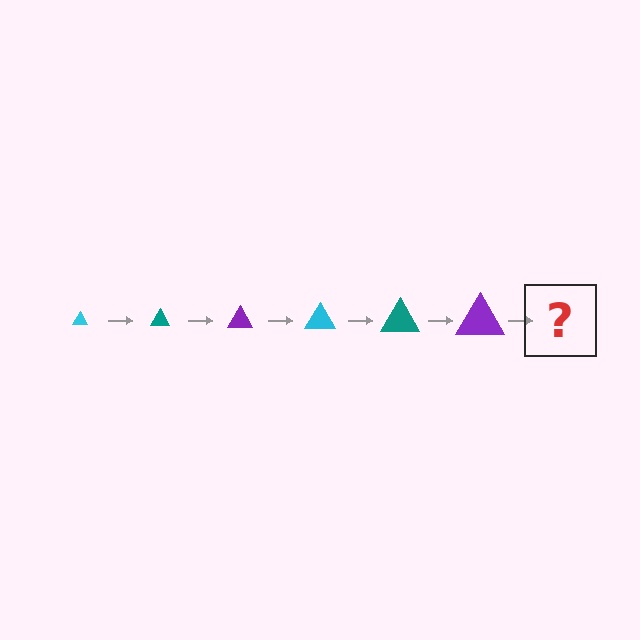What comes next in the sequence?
The next element should be a cyan triangle, larger than the previous one.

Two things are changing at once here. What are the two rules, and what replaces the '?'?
The two rules are that the triangle grows larger each step and the color cycles through cyan, teal, and purple. The '?' should be a cyan triangle, larger than the previous one.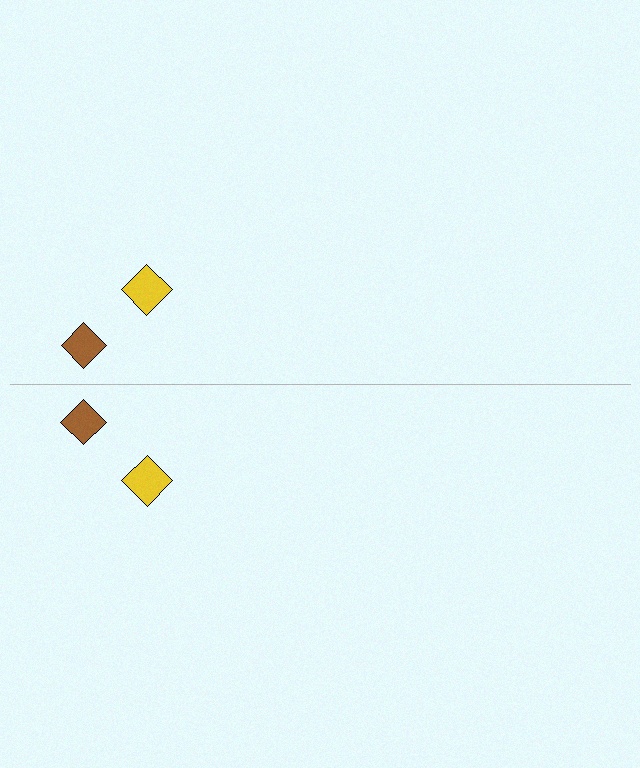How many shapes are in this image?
There are 4 shapes in this image.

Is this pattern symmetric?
Yes, this pattern has bilateral (reflection) symmetry.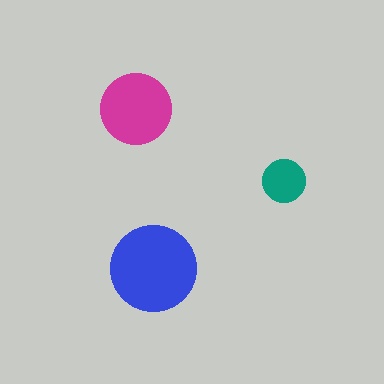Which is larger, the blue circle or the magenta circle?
The blue one.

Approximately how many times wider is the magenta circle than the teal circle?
About 1.5 times wider.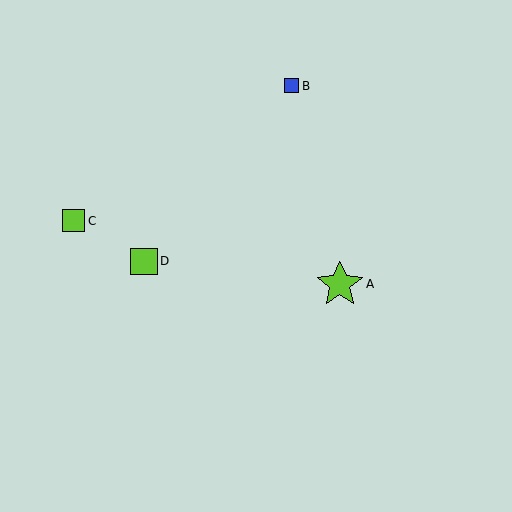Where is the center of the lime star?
The center of the lime star is at (340, 284).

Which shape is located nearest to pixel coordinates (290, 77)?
The blue square (labeled B) at (292, 86) is nearest to that location.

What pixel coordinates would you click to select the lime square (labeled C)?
Click at (74, 221) to select the lime square C.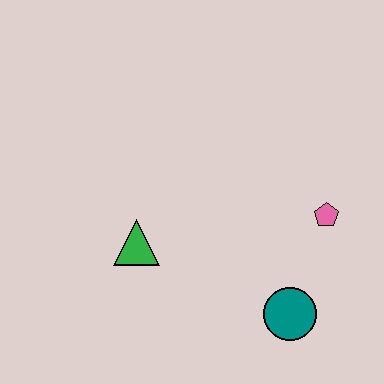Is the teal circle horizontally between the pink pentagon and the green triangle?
Yes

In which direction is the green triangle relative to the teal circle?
The green triangle is to the left of the teal circle.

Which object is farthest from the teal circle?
The green triangle is farthest from the teal circle.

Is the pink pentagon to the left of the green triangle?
No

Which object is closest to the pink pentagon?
The teal circle is closest to the pink pentagon.